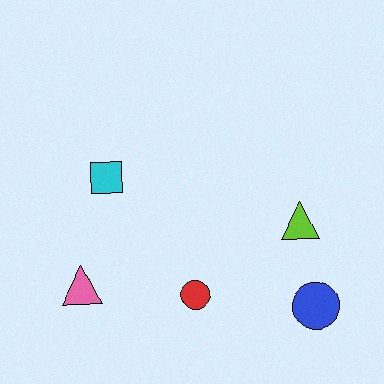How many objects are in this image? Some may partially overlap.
There are 5 objects.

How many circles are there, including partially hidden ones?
There are 2 circles.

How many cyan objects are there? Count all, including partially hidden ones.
There is 1 cyan object.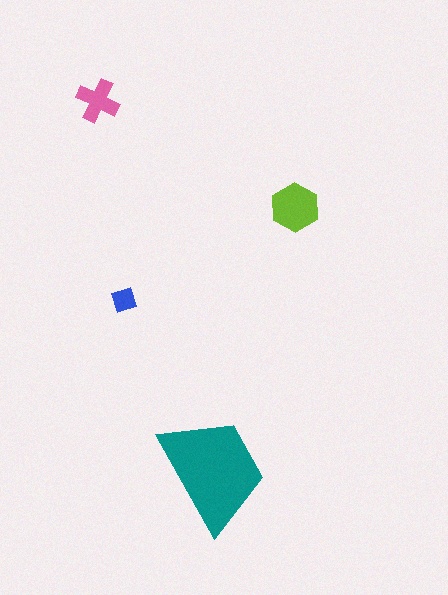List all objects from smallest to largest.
The blue diamond, the pink cross, the lime hexagon, the teal trapezoid.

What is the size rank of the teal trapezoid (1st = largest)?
1st.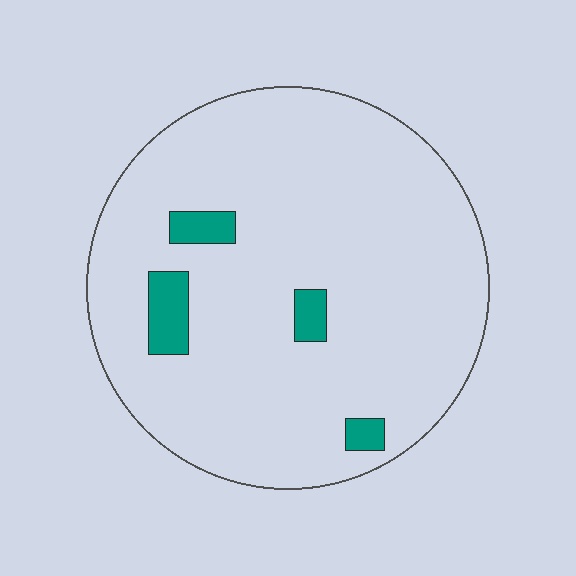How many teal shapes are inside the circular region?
4.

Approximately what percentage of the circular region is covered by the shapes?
Approximately 5%.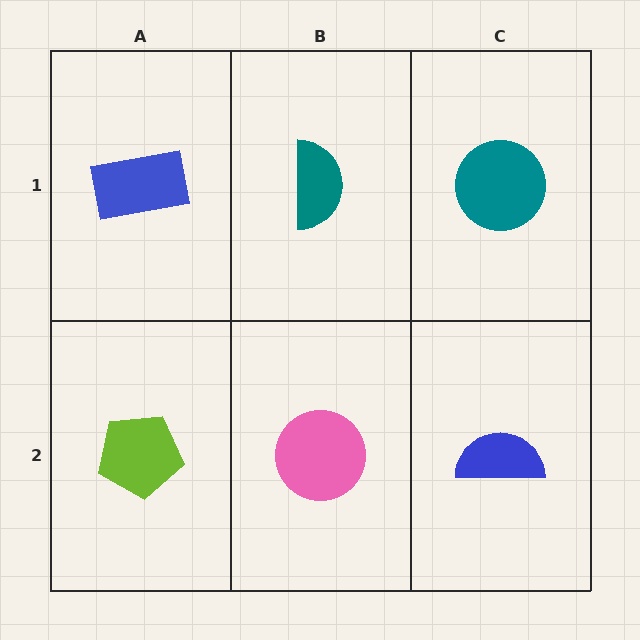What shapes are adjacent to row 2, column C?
A teal circle (row 1, column C), a pink circle (row 2, column B).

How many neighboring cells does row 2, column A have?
2.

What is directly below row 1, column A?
A lime pentagon.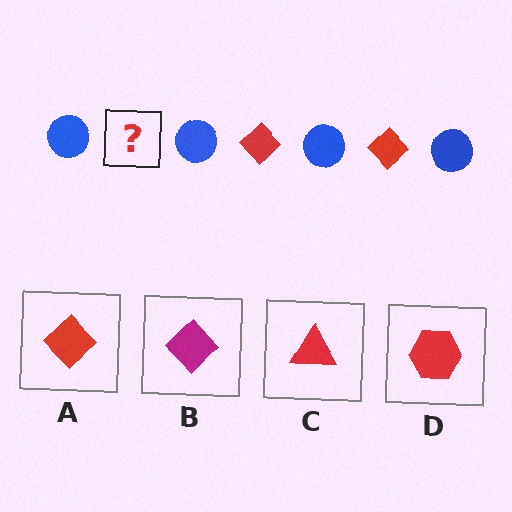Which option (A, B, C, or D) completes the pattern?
A.